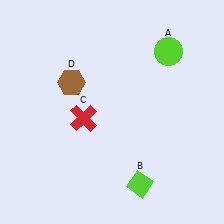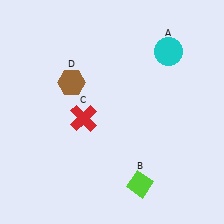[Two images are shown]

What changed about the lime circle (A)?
In Image 1, A is lime. In Image 2, it changed to cyan.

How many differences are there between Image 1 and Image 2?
There is 1 difference between the two images.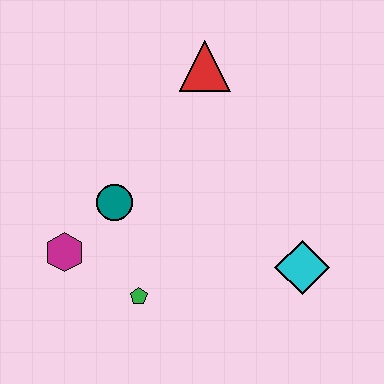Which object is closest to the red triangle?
The teal circle is closest to the red triangle.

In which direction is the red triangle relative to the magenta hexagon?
The red triangle is above the magenta hexagon.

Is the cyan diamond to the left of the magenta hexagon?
No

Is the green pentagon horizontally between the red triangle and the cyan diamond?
No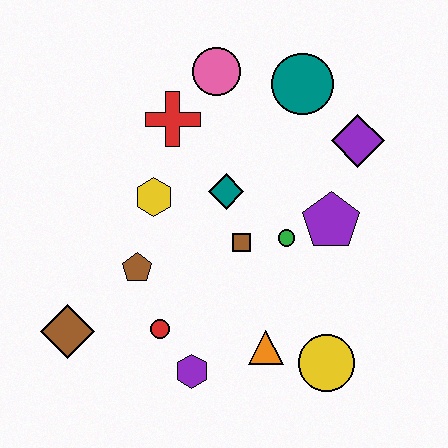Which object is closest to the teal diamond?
The brown square is closest to the teal diamond.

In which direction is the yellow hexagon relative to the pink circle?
The yellow hexagon is below the pink circle.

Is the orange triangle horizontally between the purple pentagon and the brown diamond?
Yes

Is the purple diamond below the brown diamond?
No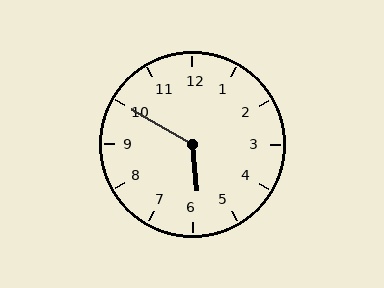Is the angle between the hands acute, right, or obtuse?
It is obtuse.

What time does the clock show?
5:50.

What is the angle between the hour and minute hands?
Approximately 125 degrees.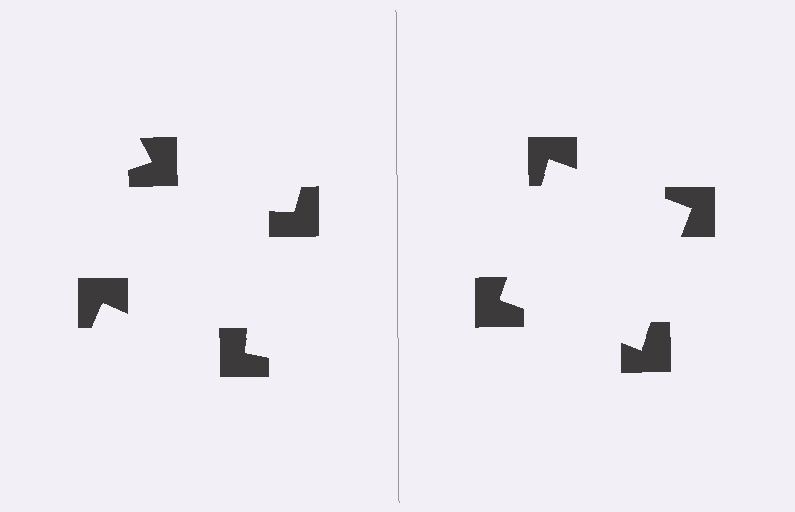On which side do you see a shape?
An illusory square appears on the right side. On the left side the wedge cuts are rotated, so no coherent shape forms.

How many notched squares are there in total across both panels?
8 — 4 on each side.